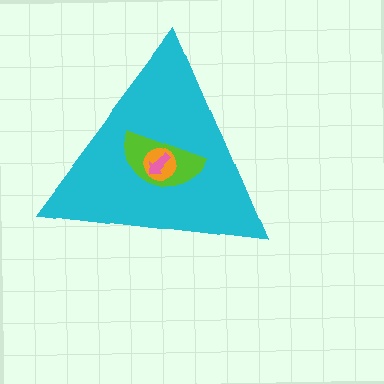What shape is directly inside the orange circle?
The pink arrow.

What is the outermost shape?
The cyan triangle.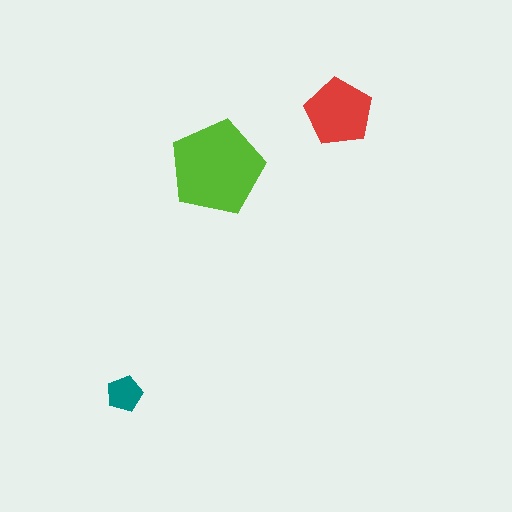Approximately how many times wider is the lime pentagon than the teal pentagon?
About 2.5 times wider.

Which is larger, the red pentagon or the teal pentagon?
The red one.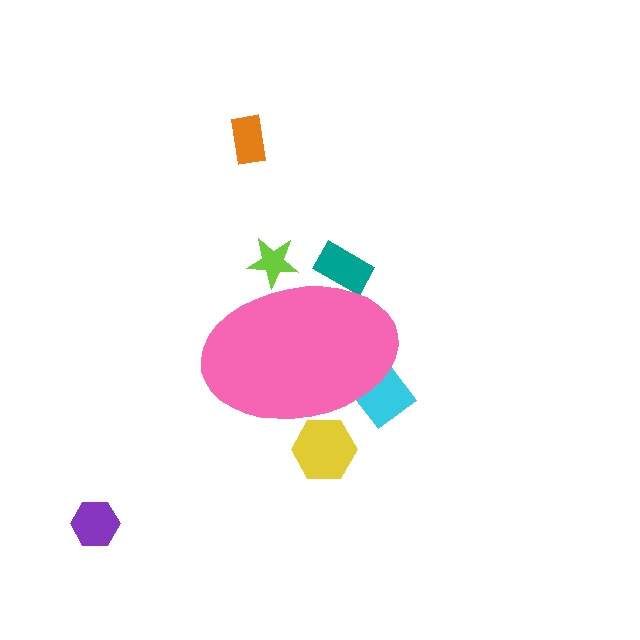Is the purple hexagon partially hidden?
No, the purple hexagon is fully visible.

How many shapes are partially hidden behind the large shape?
4 shapes are partially hidden.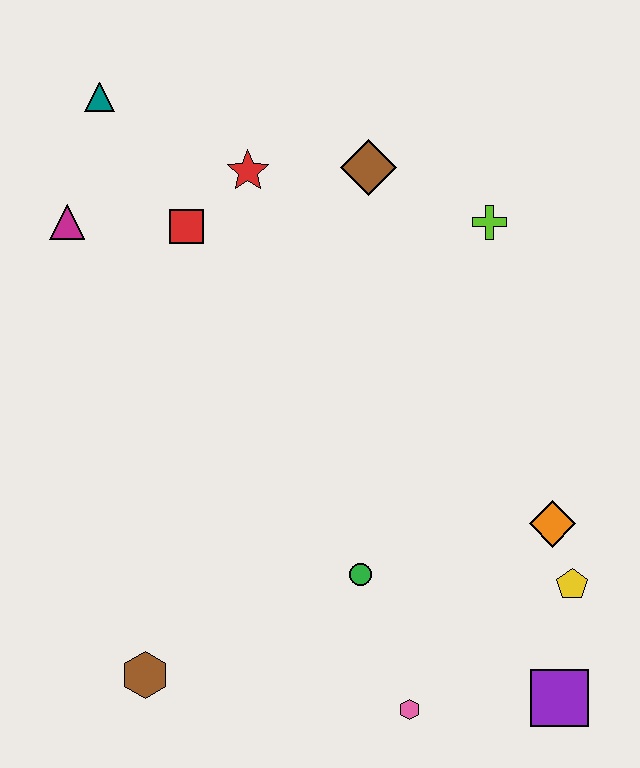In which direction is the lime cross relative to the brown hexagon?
The lime cross is above the brown hexagon.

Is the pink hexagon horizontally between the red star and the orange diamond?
Yes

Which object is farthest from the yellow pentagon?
The teal triangle is farthest from the yellow pentagon.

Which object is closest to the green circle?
The pink hexagon is closest to the green circle.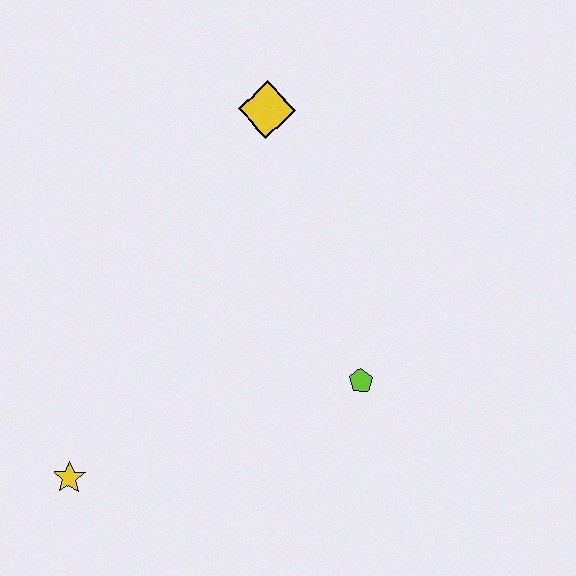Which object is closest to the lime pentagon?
The yellow diamond is closest to the lime pentagon.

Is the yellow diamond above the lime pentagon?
Yes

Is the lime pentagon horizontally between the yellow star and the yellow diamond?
No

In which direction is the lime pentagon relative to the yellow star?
The lime pentagon is to the right of the yellow star.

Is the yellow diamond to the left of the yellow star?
No